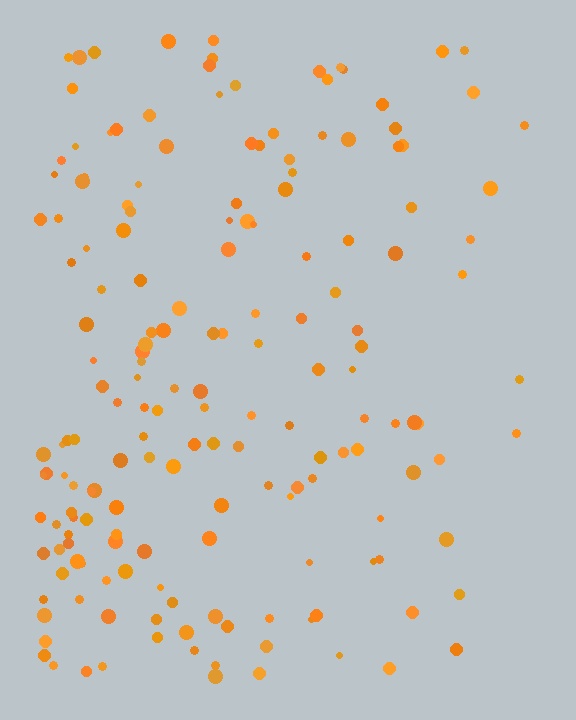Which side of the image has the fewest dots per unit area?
The right.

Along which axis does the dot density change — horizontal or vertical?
Horizontal.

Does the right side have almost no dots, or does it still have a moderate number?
Still a moderate number, just noticeably fewer than the left.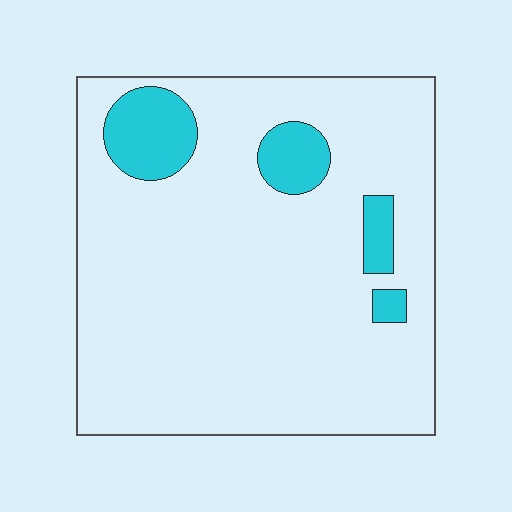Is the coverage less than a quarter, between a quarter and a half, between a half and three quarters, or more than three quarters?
Less than a quarter.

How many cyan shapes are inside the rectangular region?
4.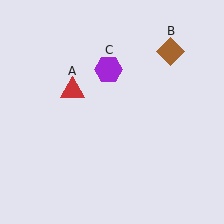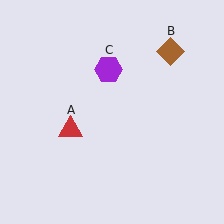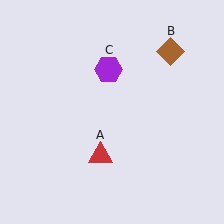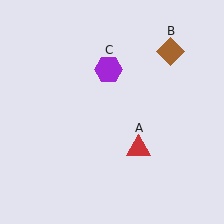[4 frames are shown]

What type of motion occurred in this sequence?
The red triangle (object A) rotated counterclockwise around the center of the scene.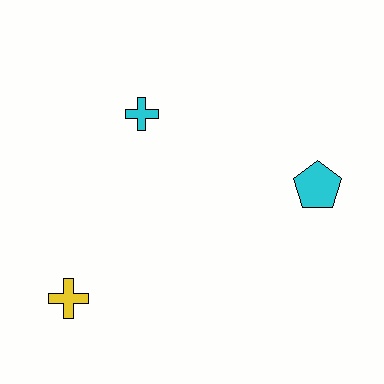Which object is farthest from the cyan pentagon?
The yellow cross is farthest from the cyan pentagon.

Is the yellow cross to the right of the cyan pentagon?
No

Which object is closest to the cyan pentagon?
The cyan cross is closest to the cyan pentagon.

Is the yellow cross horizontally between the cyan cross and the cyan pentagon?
No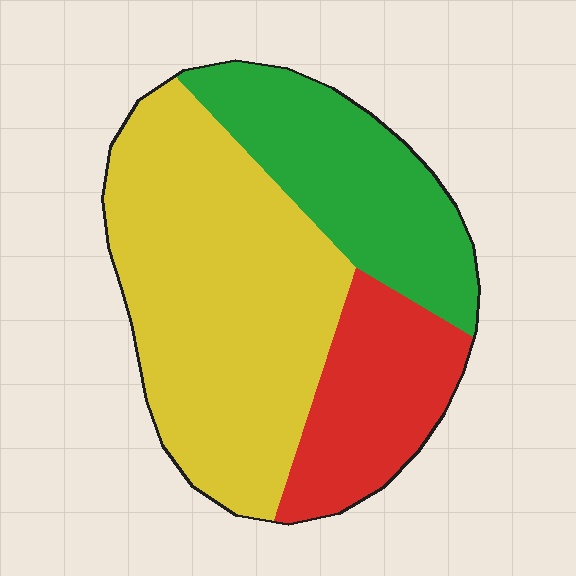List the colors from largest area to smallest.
From largest to smallest: yellow, green, red.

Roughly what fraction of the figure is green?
Green takes up about one quarter (1/4) of the figure.